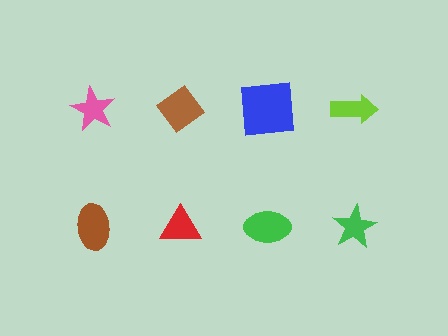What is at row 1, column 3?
A blue square.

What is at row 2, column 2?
A red triangle.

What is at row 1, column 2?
A brown diamond.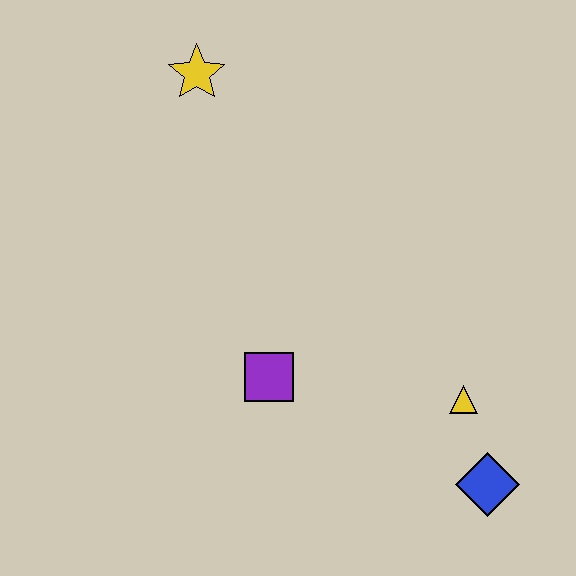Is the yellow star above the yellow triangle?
Yes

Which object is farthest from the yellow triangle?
The yellow star is farthest from the yellow triangle.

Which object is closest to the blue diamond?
The yellow triangle is closest to the blue diamond.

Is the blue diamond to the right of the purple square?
Yes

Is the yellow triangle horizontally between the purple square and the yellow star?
No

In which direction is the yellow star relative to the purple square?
The yellow star is above the purple square.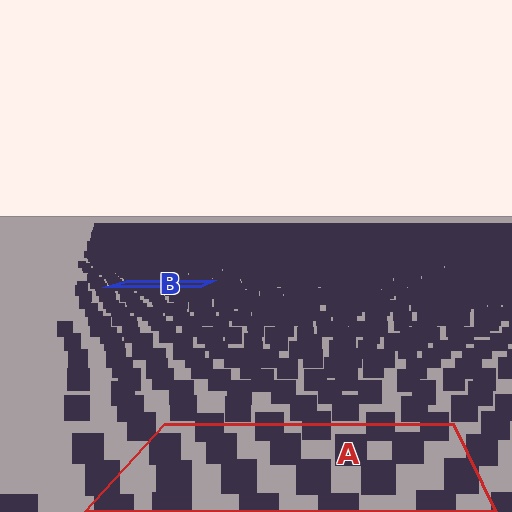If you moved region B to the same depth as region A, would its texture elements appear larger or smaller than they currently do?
They would appear larger. At a closer depth, the same texture elements are projected at a bigger on-screen size.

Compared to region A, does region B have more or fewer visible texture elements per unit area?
Region B has more texture elements per unit area — they are packed more densely because it is farther away.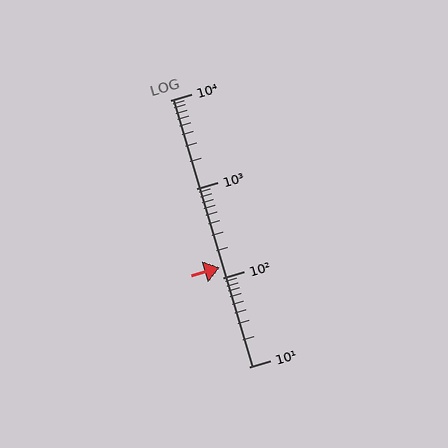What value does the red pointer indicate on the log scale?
The pointer indicates approximately 130.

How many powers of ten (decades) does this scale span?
The scale spans 3 decades, from 10 to 10000.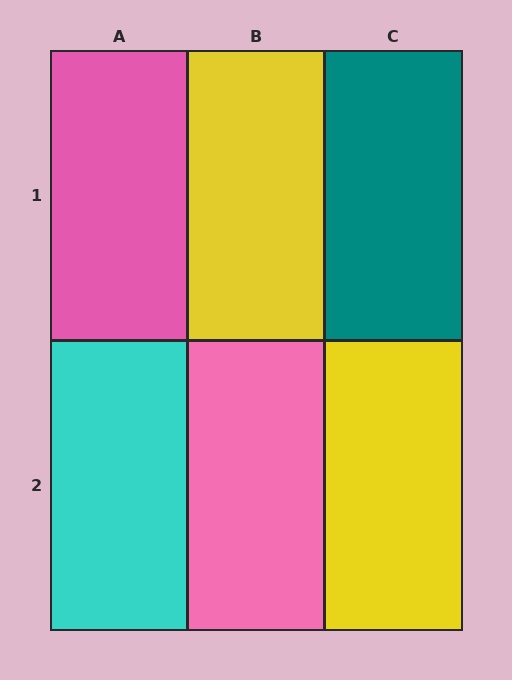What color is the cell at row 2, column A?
Cyan.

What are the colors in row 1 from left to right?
Pink, yellow, teal.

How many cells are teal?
1 cell is teal.